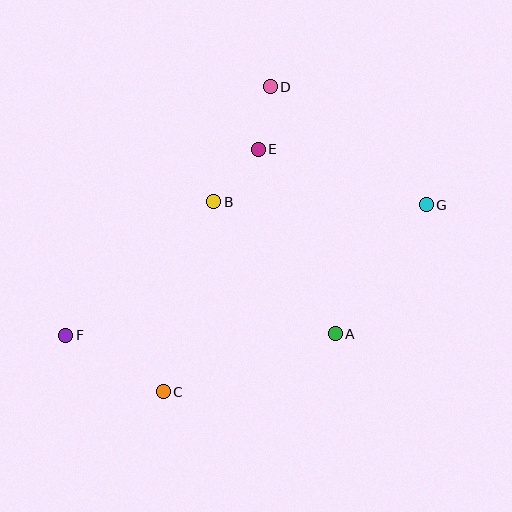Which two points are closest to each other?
Points D and E are closest to each other.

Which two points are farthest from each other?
Points F and G are farthest from each other.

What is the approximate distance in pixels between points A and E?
The distance between A and E is approximately 200 pixels.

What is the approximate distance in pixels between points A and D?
The distance between A and D is approximately 255 pixels.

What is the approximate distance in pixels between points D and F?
The distance between D and F is approximately 322 pixels.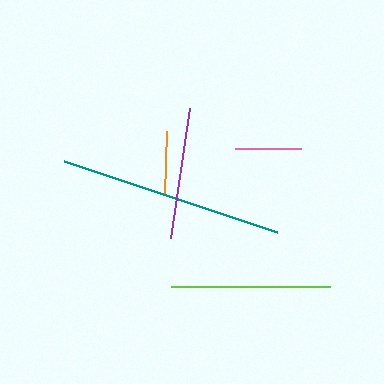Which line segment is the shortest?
The orange line is the shortest at approximately 63 pixels.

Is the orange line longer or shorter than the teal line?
The teal line is longer than the orange line.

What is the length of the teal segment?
The teal segment is approximately 225 pixels long.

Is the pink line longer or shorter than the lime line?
The lime line is longer than the pink line.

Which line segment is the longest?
The teal line is the longest at approximately 225 pixels.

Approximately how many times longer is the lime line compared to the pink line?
The lime line is approximately 2.4 times the length of the pink line.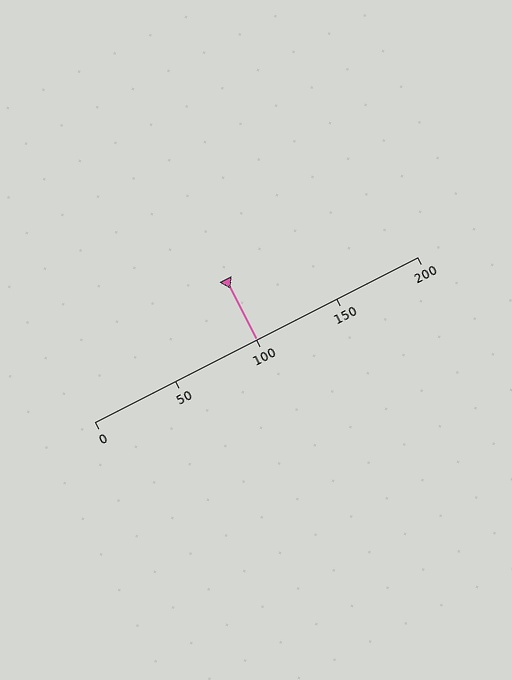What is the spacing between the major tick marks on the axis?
The major ticks are spaced 50 apart.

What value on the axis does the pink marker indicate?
The marker indicates approximately 100.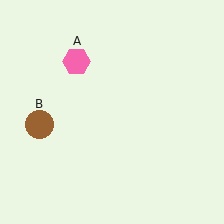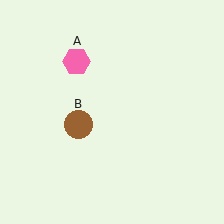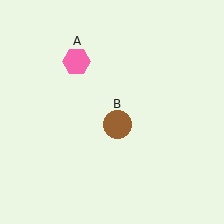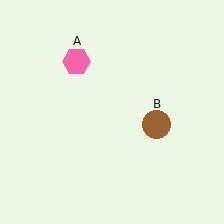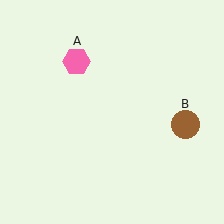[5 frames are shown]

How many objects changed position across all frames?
1 object changed position: brown circle (object B).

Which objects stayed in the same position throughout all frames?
Pink hexagon (object A) remained stationary.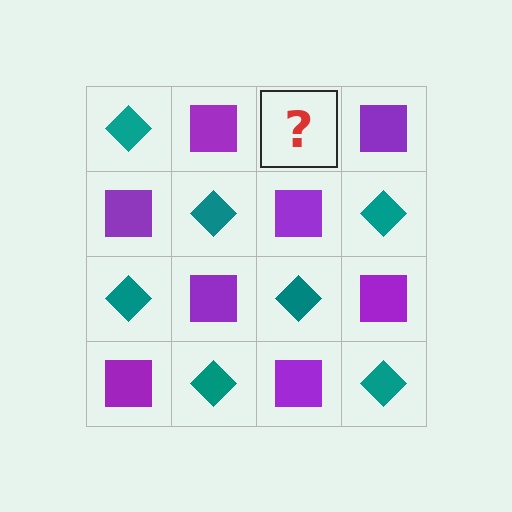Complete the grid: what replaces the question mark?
The question mark should be replaced with a teal diamond.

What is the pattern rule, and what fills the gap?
The rule is that it alternates teal diamond and purple square in a checkerboard pattern. The gap should be filled with a teal diamond.